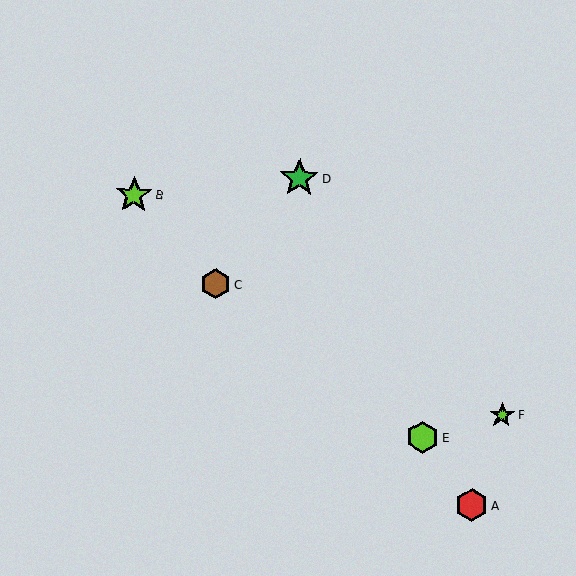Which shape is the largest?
The green star (labeled D) is the largest.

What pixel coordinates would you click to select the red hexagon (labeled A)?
Click at (472, 505) to select the red hexagon A.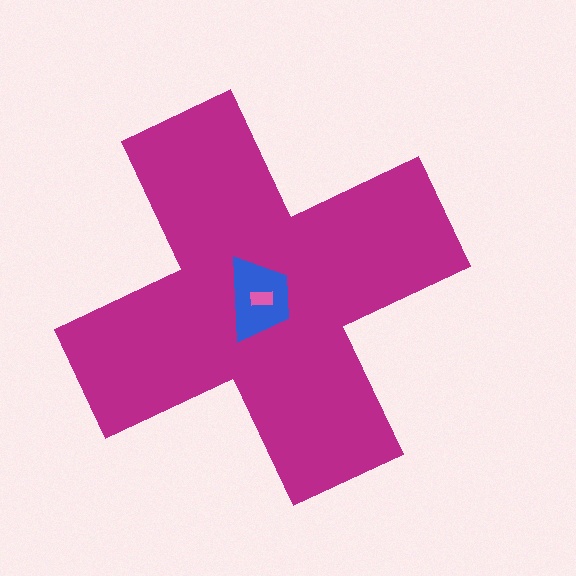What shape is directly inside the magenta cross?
The blue trapezoid.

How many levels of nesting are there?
3.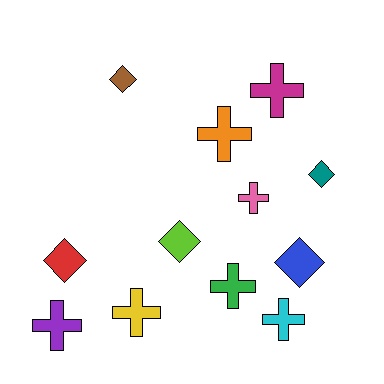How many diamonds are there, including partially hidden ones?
There are 5 diamonds.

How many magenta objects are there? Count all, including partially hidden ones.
There is 1 magenta object.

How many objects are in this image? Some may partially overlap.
There are 12 objects.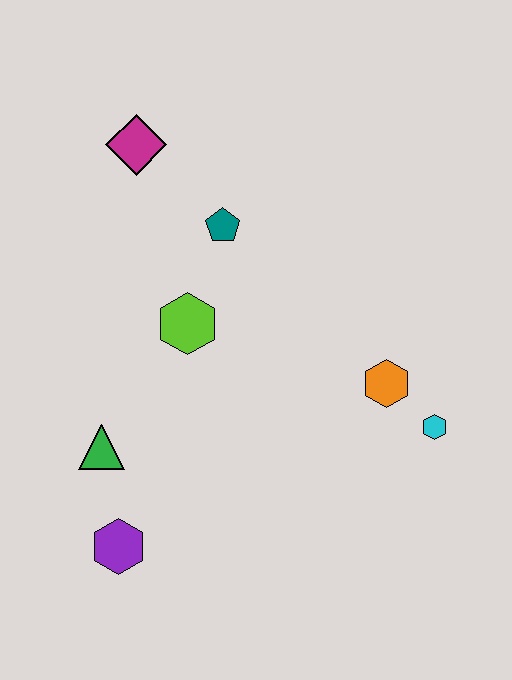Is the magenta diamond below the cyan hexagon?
No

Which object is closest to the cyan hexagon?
The orange hexagon is closest to the cyan hexagon.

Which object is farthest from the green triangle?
The cyan hexagon is farthest from the green triangle.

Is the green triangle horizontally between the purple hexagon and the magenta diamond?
No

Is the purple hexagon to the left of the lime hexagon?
Yes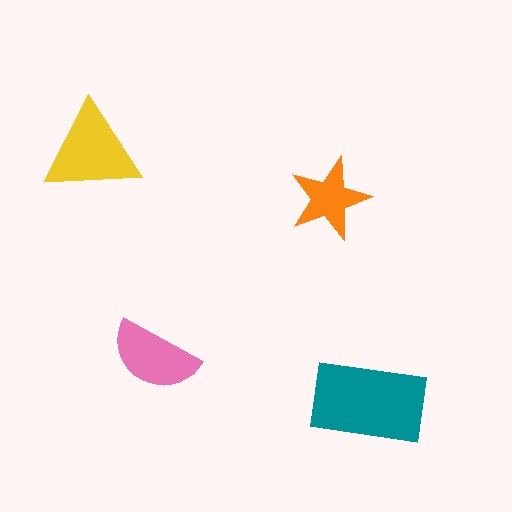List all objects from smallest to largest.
The orange star, the pink semicircle, the yellow triangle, the teal rectangle.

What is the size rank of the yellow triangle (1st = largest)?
2nd.